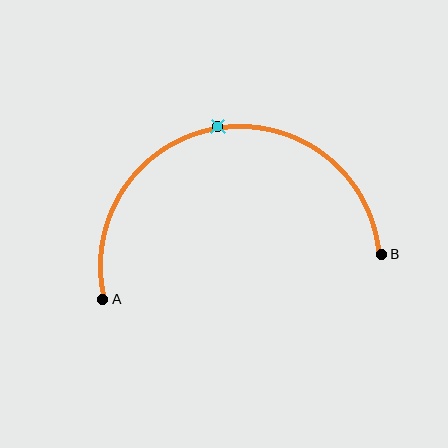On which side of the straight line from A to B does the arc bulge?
The arc bulges above the straight line connecting A and B.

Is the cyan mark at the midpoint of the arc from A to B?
Yes. The cyan mark lies on the arc at equal arc-length from both A and B — it is the arc midpoint.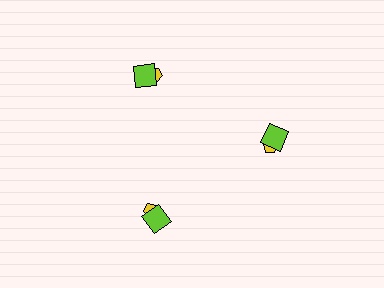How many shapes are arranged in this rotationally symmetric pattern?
There are 6 shapes, arranged in 3 groups of 2.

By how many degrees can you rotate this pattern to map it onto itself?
The pattern maps onto itself every 120 degrees of rotation.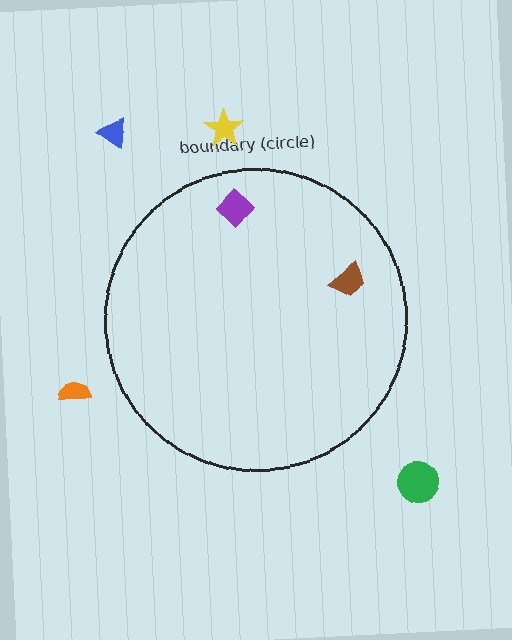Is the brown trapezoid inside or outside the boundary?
Inside.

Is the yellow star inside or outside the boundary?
Outside.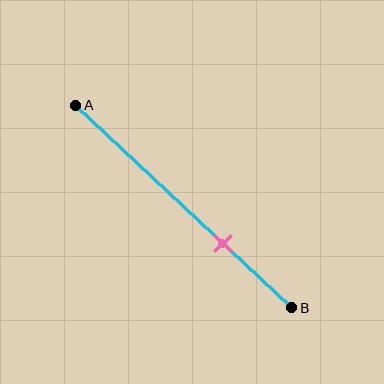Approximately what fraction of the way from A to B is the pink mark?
The pink mark is approximately 70% of the way from A to B.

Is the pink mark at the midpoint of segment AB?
No, the mark is at about 70% from A, not at the 50% midpoint.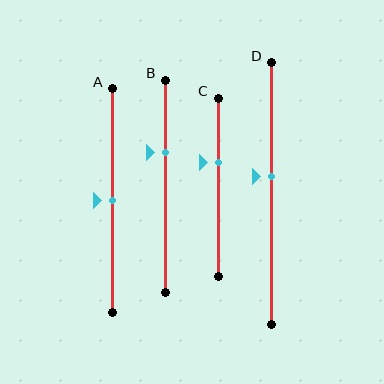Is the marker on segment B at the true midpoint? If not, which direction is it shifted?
No, the marker on segment B is shifted upward by about 16% of the segment length.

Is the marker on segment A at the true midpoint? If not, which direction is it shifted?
Yes, the marker on segment A is at the true midpoint.